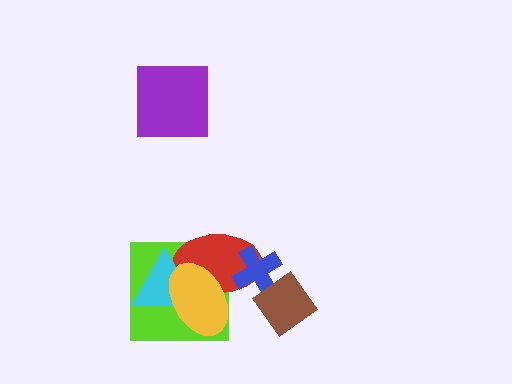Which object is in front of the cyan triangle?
The yellow ellipse is in front of the cyan triangle.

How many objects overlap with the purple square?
0 objects overlap with the purple square.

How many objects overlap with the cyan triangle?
3 objects overlap with the cyan triangle.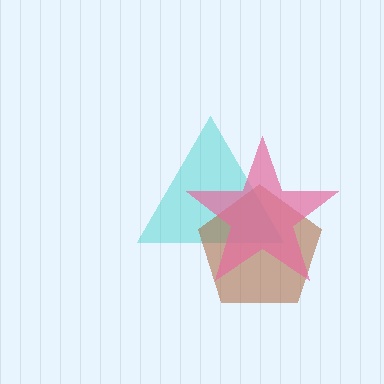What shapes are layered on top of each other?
The layered shapes are: a cyan triangle, a brown pentagon, a pink star.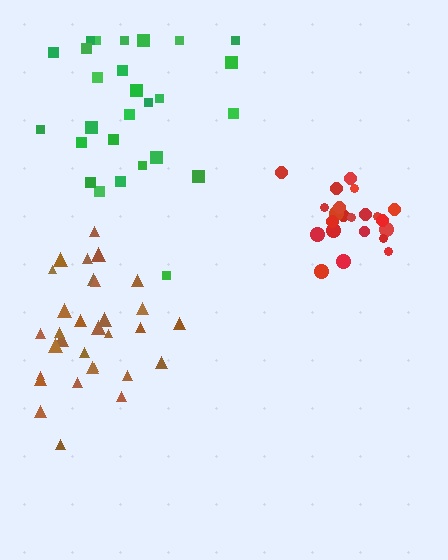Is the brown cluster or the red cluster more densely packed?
Red.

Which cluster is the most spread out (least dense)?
Green.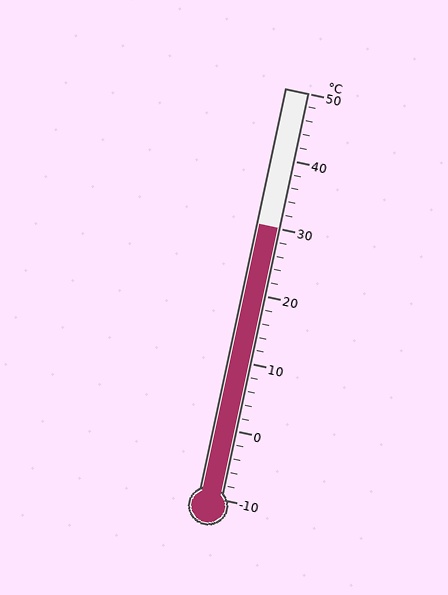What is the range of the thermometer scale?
The thermometer scale ranges from -10°C to 50°C.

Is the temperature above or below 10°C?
The temperature is above 10°C.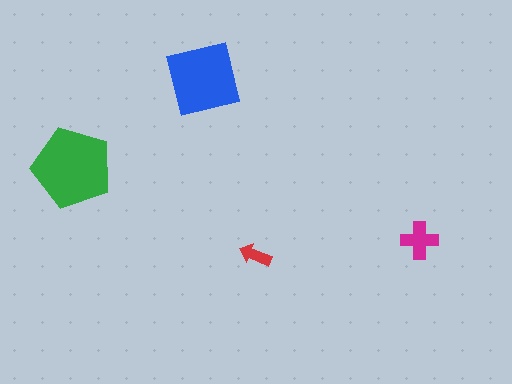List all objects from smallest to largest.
The red arrow, the magenta cross, the blue square, the green pentagon.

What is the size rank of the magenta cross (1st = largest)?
3rd.